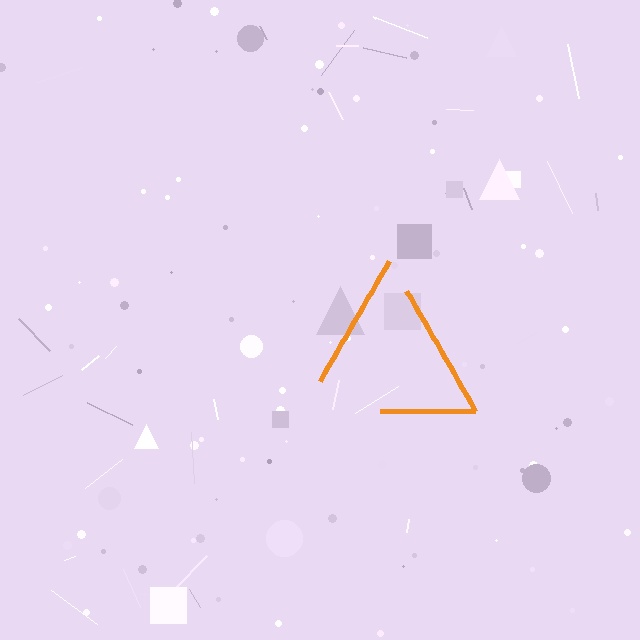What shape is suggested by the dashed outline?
The dashed outline suggests a triangle.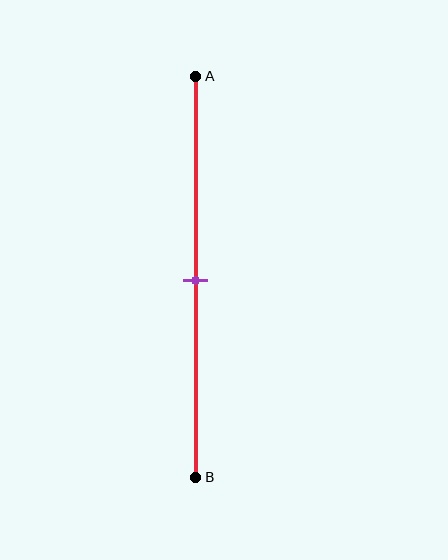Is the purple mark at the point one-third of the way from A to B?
No, the mark is at about 50% from A, not at the 33% one-third point.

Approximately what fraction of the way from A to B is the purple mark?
The purple mark is approximately 50% of the way from A to B.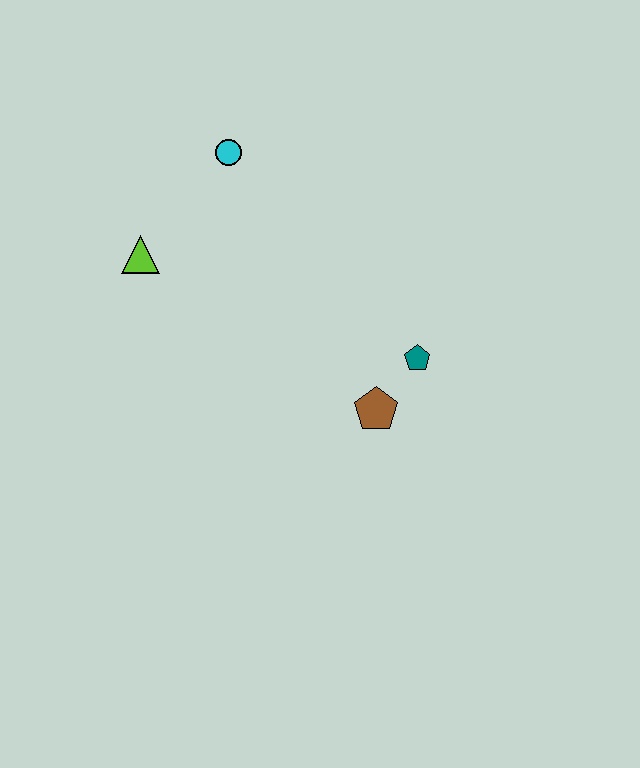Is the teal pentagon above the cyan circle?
No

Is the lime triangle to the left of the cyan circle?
Yes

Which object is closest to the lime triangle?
The cyan circle is closest to the lime triangle.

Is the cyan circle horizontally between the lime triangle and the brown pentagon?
Yes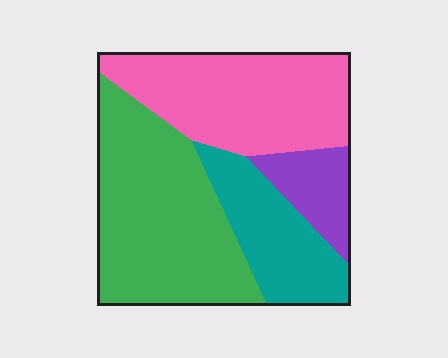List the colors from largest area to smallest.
From largest to smallest: green, pink, teal, purple.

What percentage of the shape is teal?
Teal covers 19% of the shape.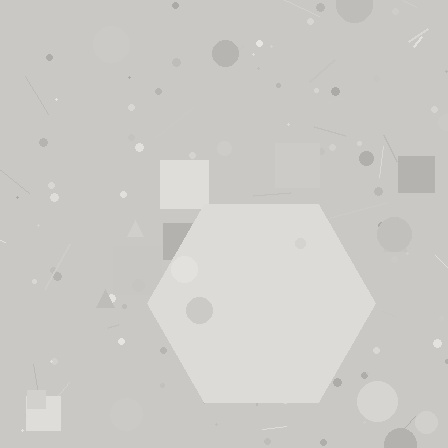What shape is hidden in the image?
A hexagon is hidden in the image.